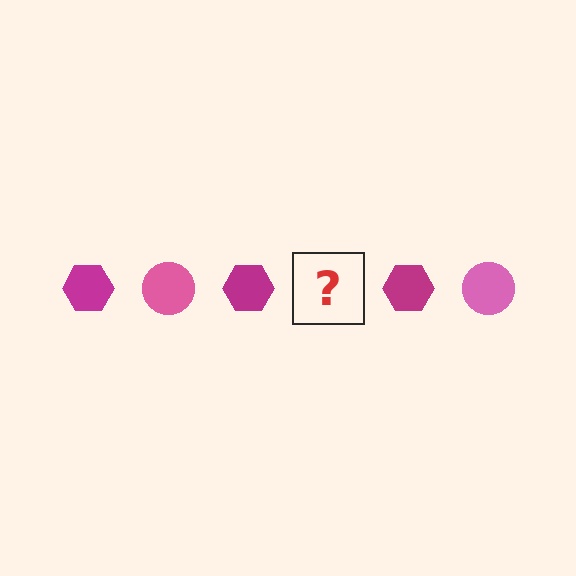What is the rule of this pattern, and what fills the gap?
The rule is that the pattern alternates between magenta hexagon and pink circle. The gap should be filled with a pink circle.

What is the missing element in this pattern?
The missing element is a pink circle.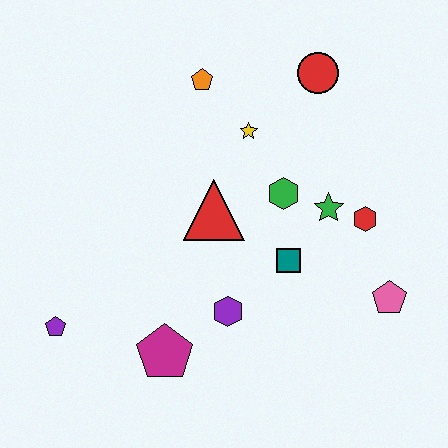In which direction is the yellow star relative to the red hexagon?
The yellow star is to the left of the red hexagon.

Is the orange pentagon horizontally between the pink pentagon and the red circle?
No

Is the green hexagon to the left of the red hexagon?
Yes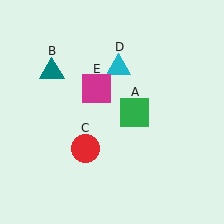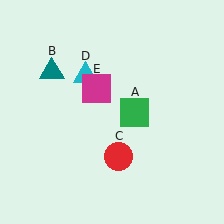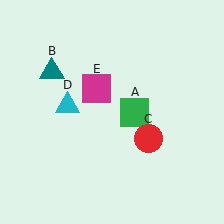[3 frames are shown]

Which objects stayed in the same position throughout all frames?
Green square (object A) and teal triangle (object B) and magenta square (object E) remained stationary.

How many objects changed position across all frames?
2 objects changed position: red circle (object C), cyan triangle (object D).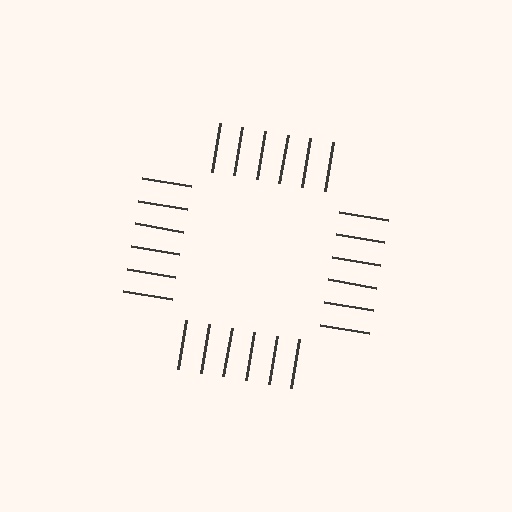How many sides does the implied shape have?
4 sides — the line-ends trace a square.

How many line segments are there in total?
24 — 6 along each of the 4 edges.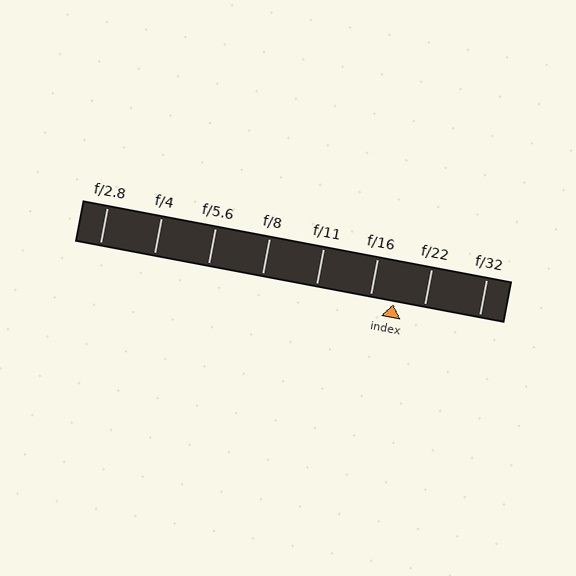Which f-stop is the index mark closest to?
The index mark is closest to f/16.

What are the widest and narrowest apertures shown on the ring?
The widest aperture shown is f/2.8 and the narrowest is f/32.